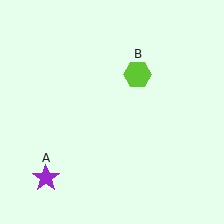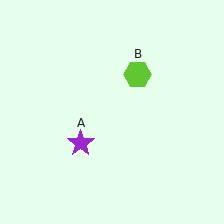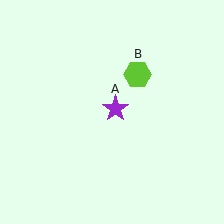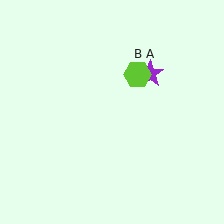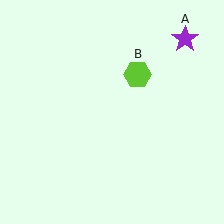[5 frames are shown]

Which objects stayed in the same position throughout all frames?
Lime hexagon (object B) remained stationary.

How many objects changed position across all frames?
1 object changed position: purple star (object A).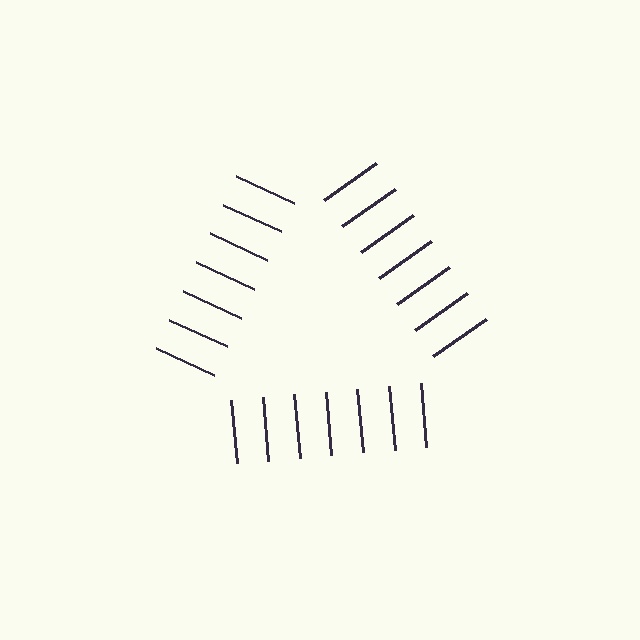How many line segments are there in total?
21 — 7 along each of the 3 edges.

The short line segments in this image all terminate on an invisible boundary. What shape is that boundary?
An illusory triangle — the line segments terminate on its edges but no continuous stroke is drawn.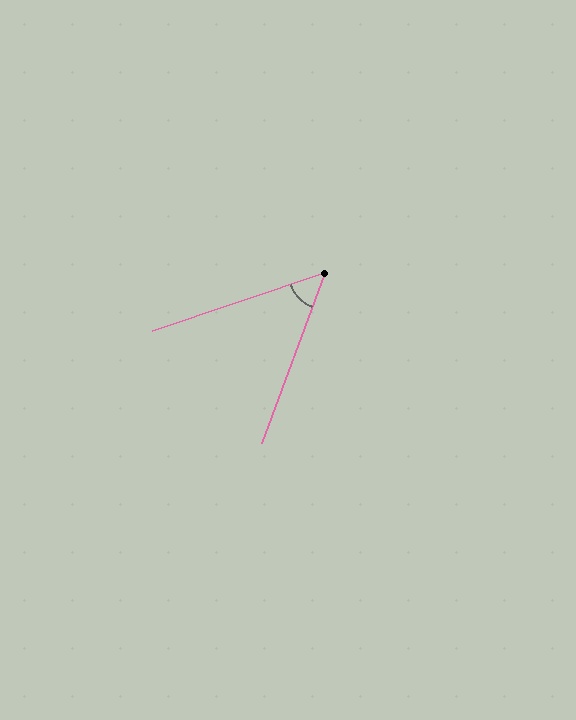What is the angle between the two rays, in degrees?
Approximately 51 degrees.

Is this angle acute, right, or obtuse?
It is acute.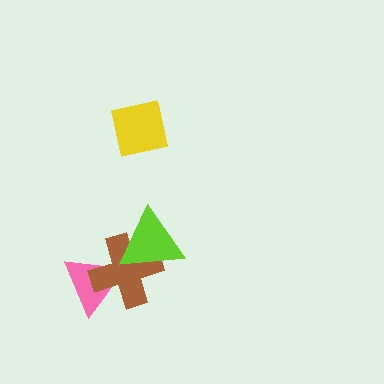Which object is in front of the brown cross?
The lime triangle is in front of the brown cross.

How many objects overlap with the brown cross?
2 objects overlap with the brown cross.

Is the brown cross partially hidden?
Yes, it is partially covered by another shape.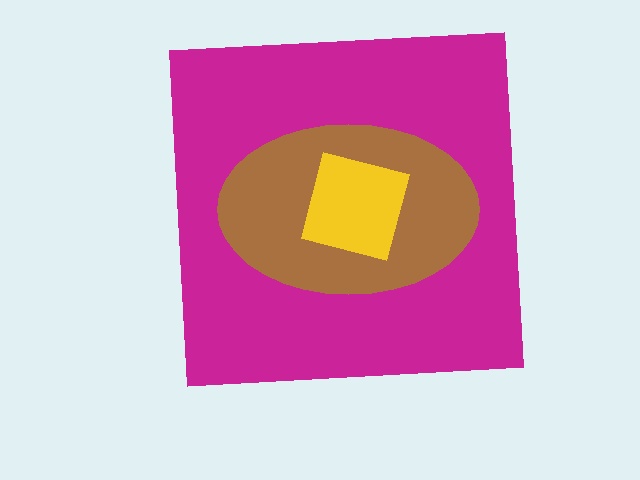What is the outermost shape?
The magenta square.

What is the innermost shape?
The yellow square.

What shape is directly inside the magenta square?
The brown ellipse.